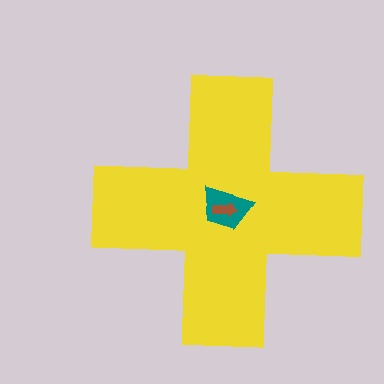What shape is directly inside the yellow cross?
The teal trapezoid.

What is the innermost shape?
The brown arrow.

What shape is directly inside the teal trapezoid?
The brown arrow.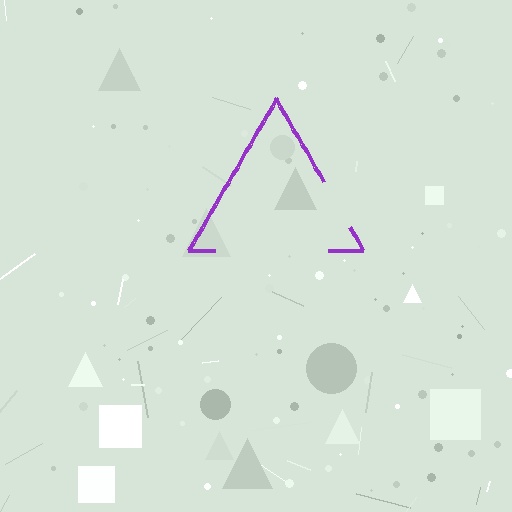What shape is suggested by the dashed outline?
The dashed outline suggests a triangle.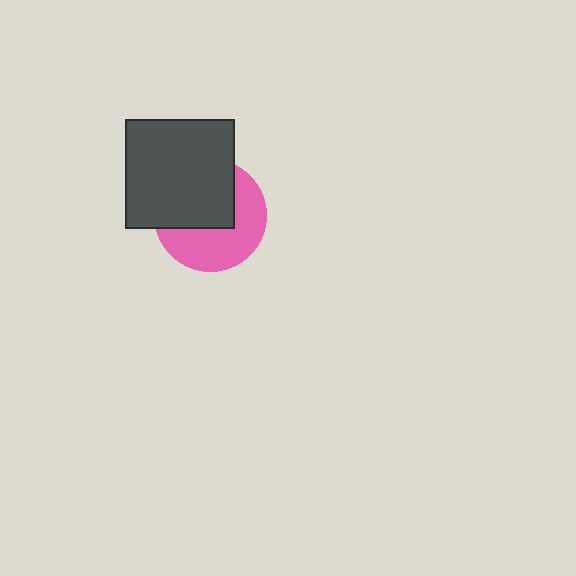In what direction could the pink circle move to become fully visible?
The pink circle could move toward the lower-right. That would shift it out from behind the dark gray square entirely.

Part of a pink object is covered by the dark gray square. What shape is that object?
It is a circle.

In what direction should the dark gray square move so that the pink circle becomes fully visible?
The dark gray square should move toward the upper-left. That is the shortest direction to clear the overlap and leave the pink circle fully visible.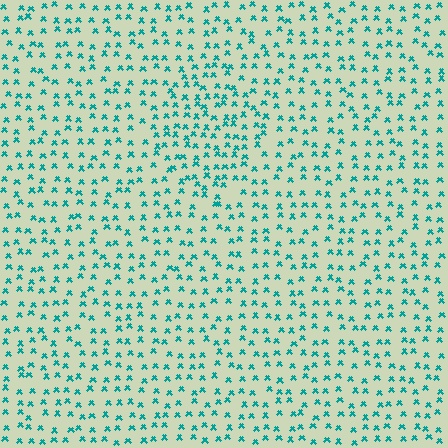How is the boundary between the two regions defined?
The boundary is defined by a change in element density (approximately 1.5x ratio). All elements are the same color, size, and shape.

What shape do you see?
I see a diamond.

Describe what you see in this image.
The image contains small teal elements arranged at two different densities. A diamond-shaped region is visible where the elements are more densely packed than the surrounding area.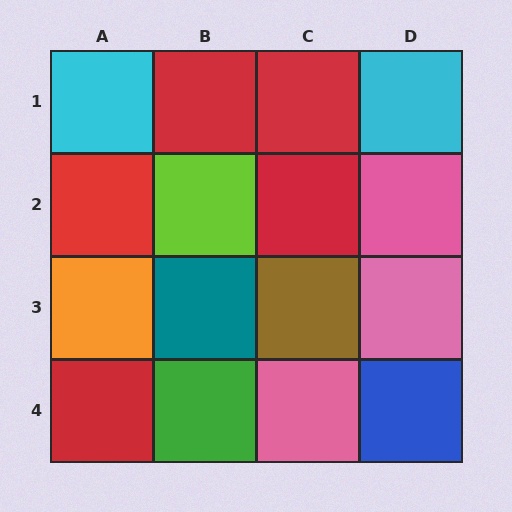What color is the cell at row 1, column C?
Red.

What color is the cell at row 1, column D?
Cyan.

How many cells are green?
1 cell is green.